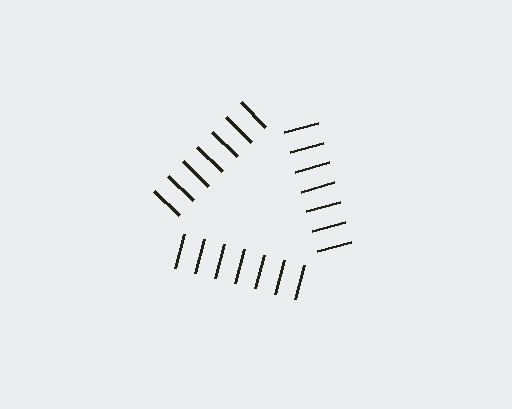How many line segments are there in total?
21 — 7 along each of the 3 edges.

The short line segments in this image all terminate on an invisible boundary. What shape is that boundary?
An illusory triangle — the line segments terminate on its edges but no continuous stroke is drawn.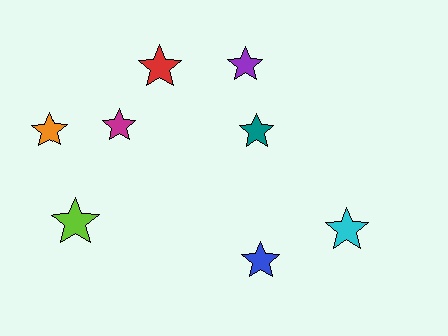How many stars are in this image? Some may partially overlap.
There are 8 stars.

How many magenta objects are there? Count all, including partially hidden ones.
There is 1 magenta object.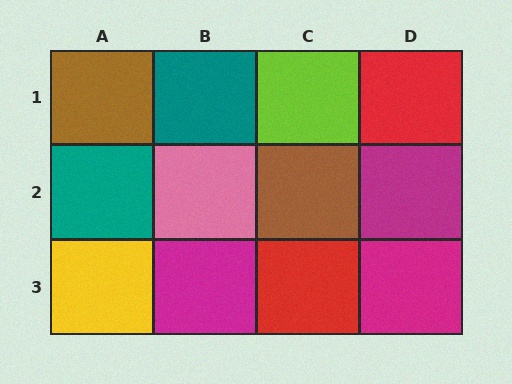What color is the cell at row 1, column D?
Red.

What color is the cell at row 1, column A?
Brown.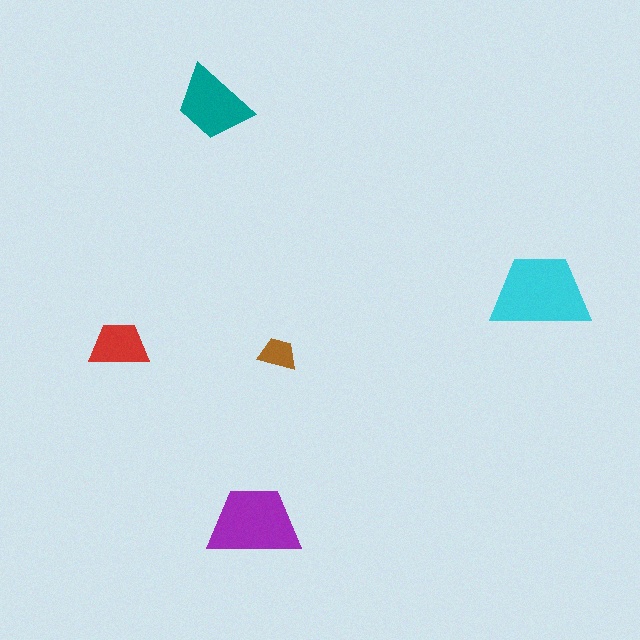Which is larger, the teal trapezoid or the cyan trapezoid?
The cyan one.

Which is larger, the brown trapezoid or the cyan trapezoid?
The cyan one.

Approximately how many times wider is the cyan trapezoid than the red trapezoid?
About 1.5 times wider.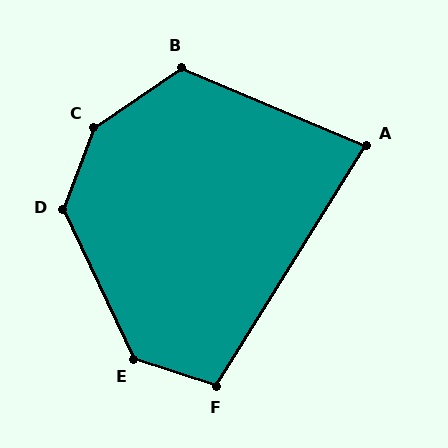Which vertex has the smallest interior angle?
A, at approximately 81 degrees.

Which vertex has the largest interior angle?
C, at approximately 145 degrees.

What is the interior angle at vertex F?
Approximately 104 degrees (obtuse).